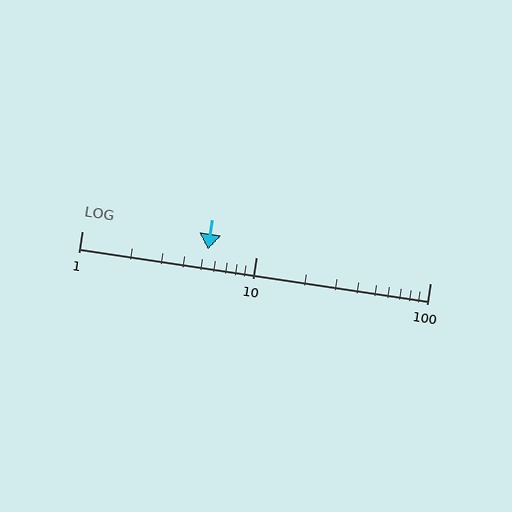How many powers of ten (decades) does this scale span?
The scale spans 2 decades, from 1 to 100.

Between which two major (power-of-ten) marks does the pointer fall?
The pointer is between 1 and 10.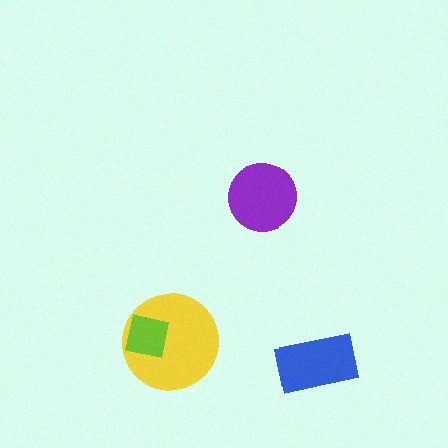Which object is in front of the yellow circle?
The lime square is in front of the yellow circle.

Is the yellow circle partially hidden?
Yes, it is partially covered by another shape.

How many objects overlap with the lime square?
1 object overlaps with the lime square.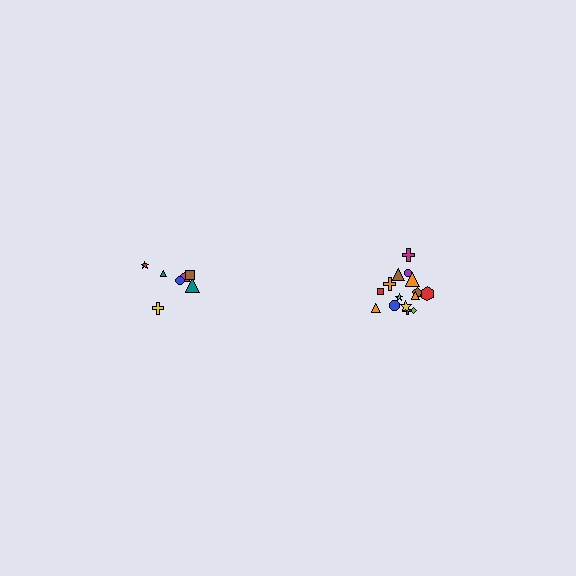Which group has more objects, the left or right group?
The right group.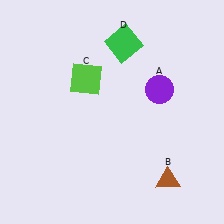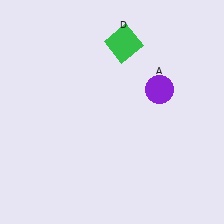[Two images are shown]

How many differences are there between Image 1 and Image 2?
There are 2 differences between the two images.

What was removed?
The lime square (C), the brown triangle (B) were removed in Image 2.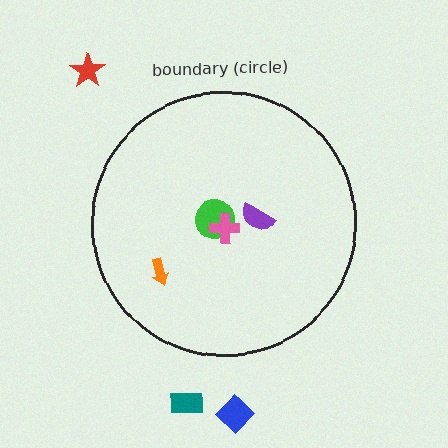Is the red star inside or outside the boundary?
Outside.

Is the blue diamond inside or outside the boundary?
Outside.